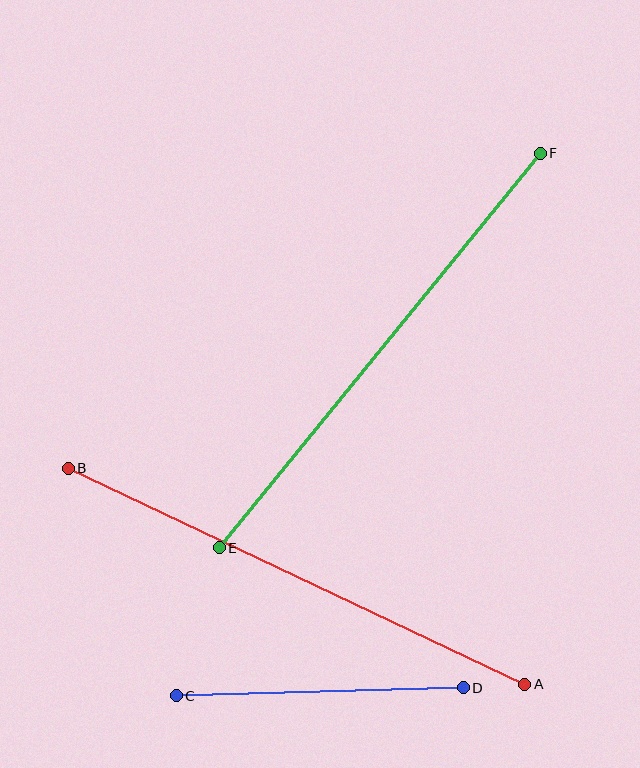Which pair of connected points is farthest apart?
Points E and F are farthest apart.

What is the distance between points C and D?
The distance is approximately 287 pixels.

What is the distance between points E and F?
The distance is approximately 509 pixels.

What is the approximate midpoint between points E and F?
The midpoint is at approximately (380, 351) pixels.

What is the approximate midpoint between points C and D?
The midpoint is at approximately (320, 692) pixels.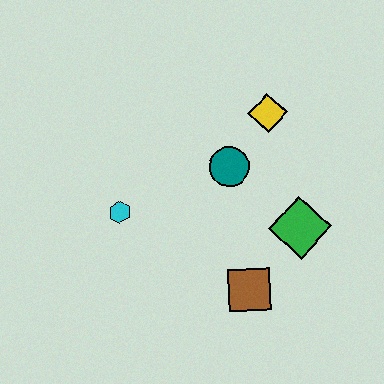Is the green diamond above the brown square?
Yes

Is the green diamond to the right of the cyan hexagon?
Yes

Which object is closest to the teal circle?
The yellow diamond is closest to the teal circle.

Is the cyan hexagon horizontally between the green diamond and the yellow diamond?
No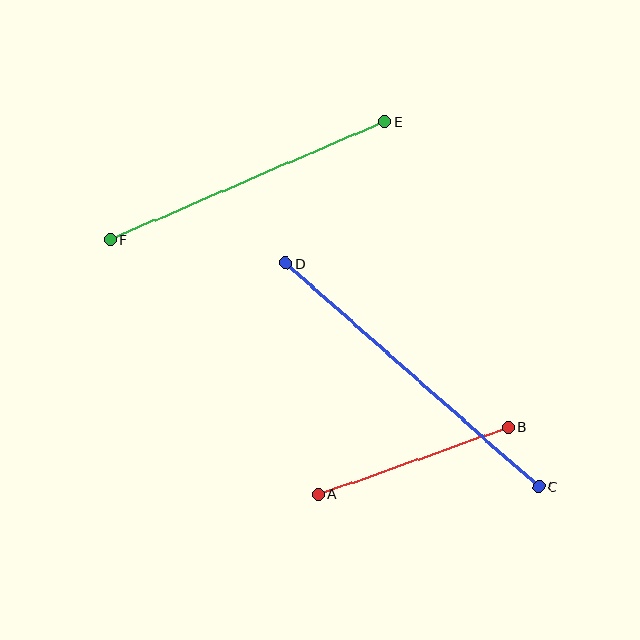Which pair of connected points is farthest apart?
Points C and D are farthest apart.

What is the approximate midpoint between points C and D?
The midpoint is at approximately (412, 375) pixels.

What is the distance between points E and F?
The distance is approximately 299 pixels.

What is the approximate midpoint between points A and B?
The midpoint is at approximately (414, 461) pixels.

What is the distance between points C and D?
The distance is approximately 338 pixels.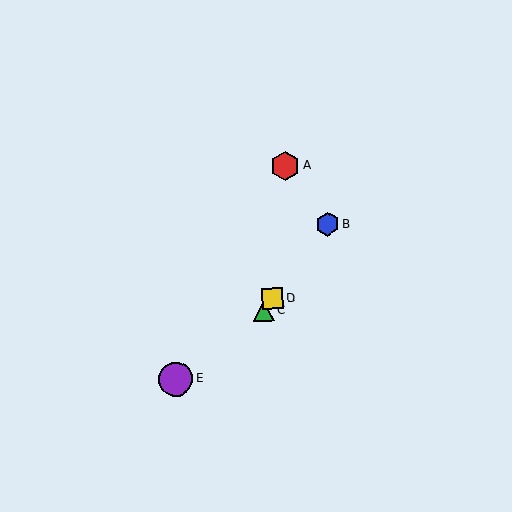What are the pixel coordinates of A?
Object A is at (285, 166).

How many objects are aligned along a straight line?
3 objects (B, C, D) are aligned along a straight line.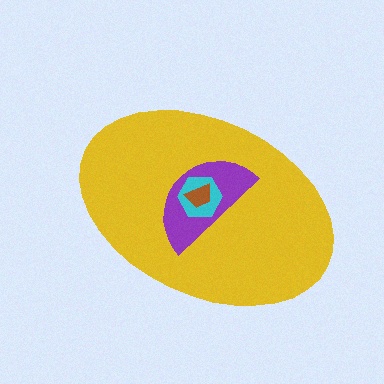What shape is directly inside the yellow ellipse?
The purple semicircle.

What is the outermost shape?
The yellow ellipse.